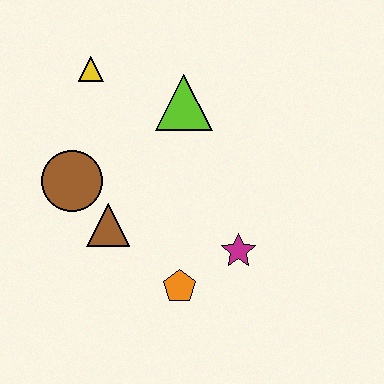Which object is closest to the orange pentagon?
The magenta star is closest to the orange pentagon.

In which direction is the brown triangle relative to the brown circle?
The brown triangle is below the brown circle.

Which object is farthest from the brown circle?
The magenta star is farthest from the brown circle.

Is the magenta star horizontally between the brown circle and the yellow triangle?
No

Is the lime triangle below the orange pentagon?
No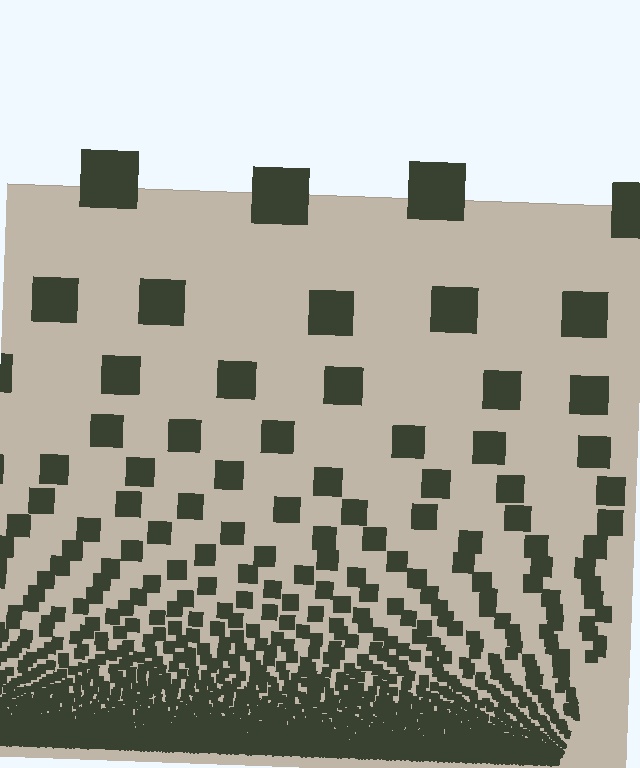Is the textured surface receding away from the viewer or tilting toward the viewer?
The surface appears to tilt toward the viewer. Texture elements get larger and sparser toward the top.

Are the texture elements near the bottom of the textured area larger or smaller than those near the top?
Smaller. The gradient is inverted — elements near the bottom are smaller and denser.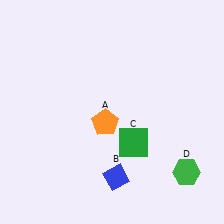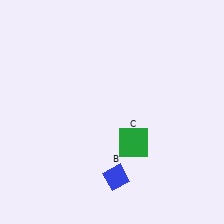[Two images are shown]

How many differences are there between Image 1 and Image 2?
There are 2 differences between the two images.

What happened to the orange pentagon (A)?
The orange pentagon (A) was removed in Image 2. It was in the bottom-left area of Image 1.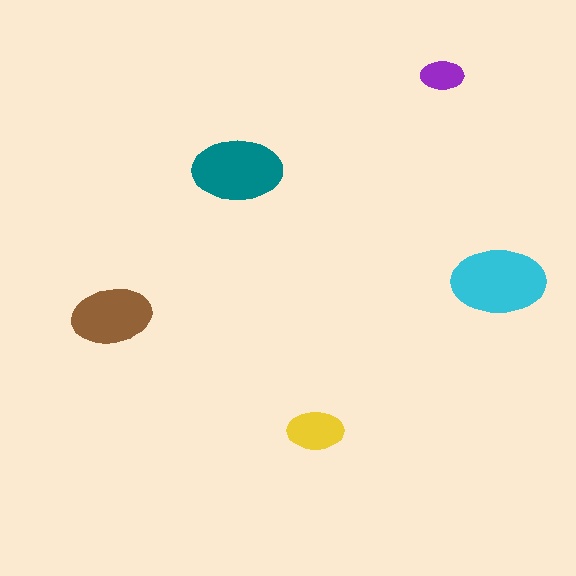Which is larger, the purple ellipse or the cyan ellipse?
The cyan one.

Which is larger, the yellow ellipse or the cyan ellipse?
The cyan one.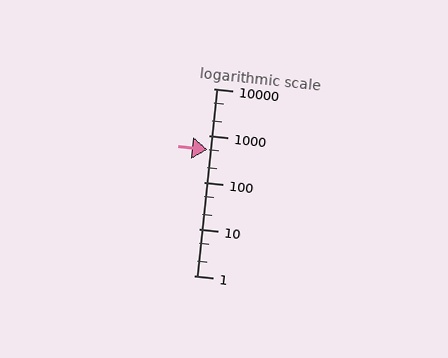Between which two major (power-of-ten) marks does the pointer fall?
The pointer is between 100 and 1000.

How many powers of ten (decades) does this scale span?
The scale spans 4 decades, from 1 to 10000.